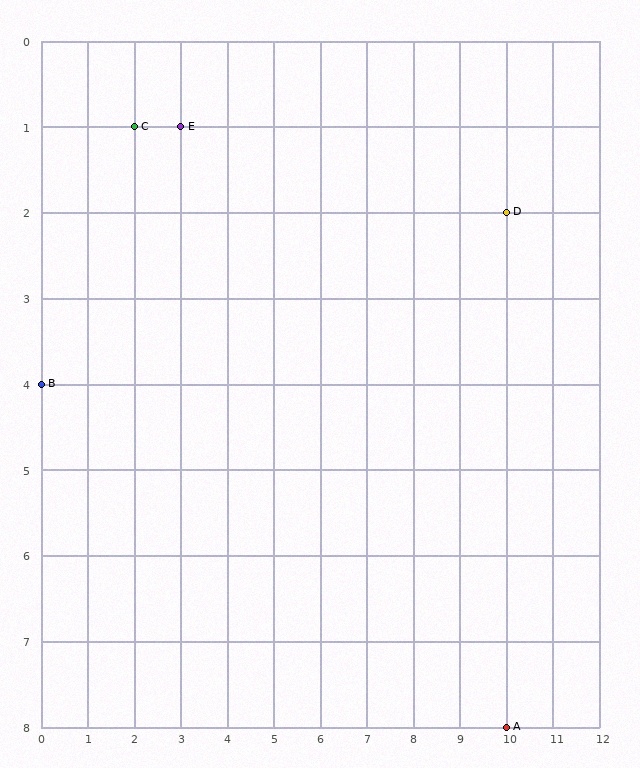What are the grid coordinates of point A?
Point A is at grid coordinates (10, 8).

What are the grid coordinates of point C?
Point C is at grid coordinates (2, 1).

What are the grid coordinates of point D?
Point D is at grid coordinates (10, 2).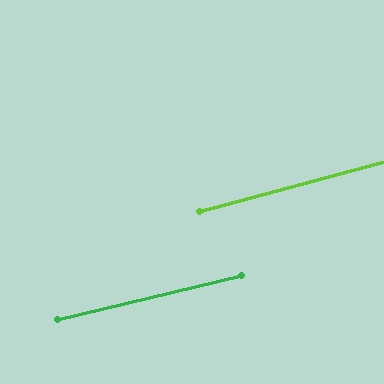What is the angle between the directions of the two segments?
Approximately 1 degree.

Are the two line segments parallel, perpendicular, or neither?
Parallel — their directions differ by only 1.5°.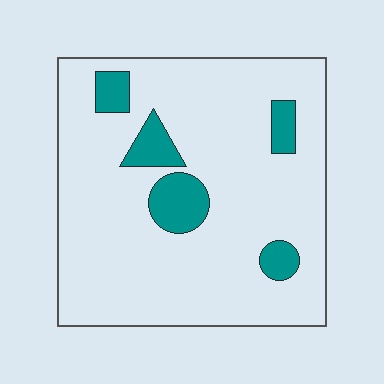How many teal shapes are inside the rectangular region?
5.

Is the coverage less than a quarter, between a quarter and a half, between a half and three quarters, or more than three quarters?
Less than a quarter.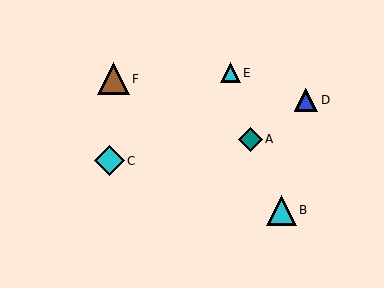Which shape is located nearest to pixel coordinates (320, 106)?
The blue triangle (labeled D) at (306, 100) is nearest to that location.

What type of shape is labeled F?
Shape F is a brown triangle.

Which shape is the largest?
The brown triangle (labeled F) is the largest.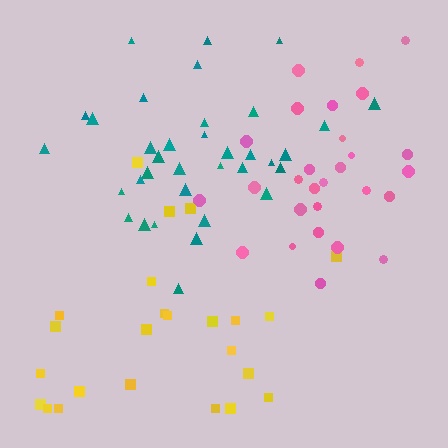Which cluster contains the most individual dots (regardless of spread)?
Teal (35).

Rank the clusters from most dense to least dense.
teal, pink, yellow.